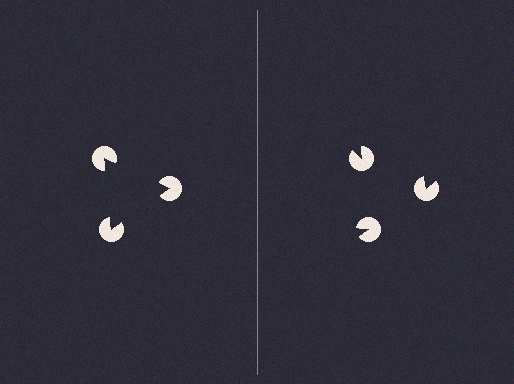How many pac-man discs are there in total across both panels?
6 — 3 on each side.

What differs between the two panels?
The pac-man discs are positioned identically on both sides; only the wedge orientations differ. On the left they align to a triangle; on the right they are misaligned.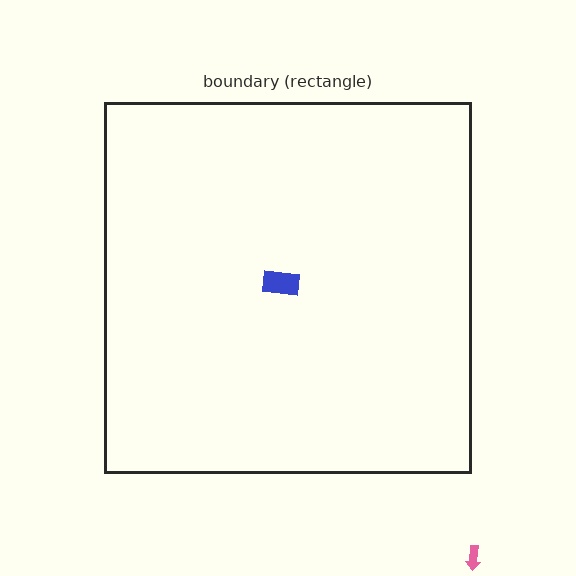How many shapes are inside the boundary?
1 inside, 1 outside.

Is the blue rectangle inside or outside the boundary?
Inside.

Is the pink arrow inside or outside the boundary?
Outside.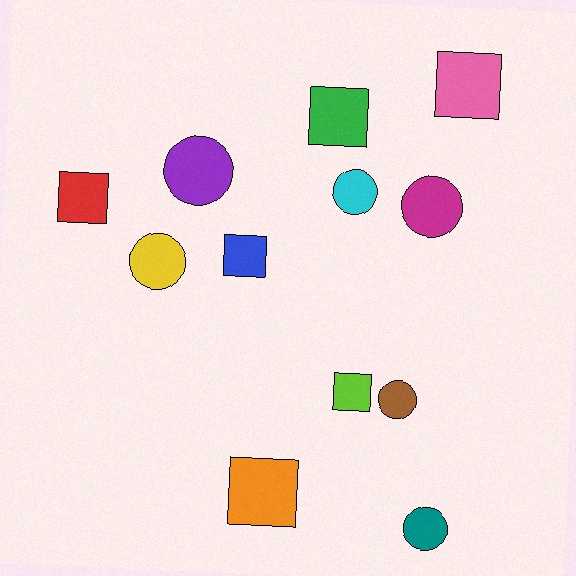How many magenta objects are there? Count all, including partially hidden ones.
There is 1 magenta object.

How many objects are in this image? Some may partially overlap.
There are 12 objects.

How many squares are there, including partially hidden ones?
There are 6 squares.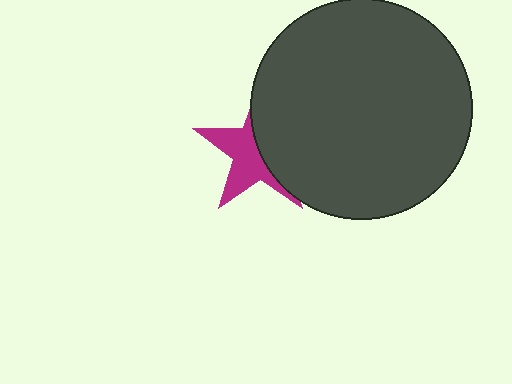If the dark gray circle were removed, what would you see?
You would see the complete magenta star.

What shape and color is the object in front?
The object in front is a dark gray circle.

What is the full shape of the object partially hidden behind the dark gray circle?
The partially hidden object is a magenta star.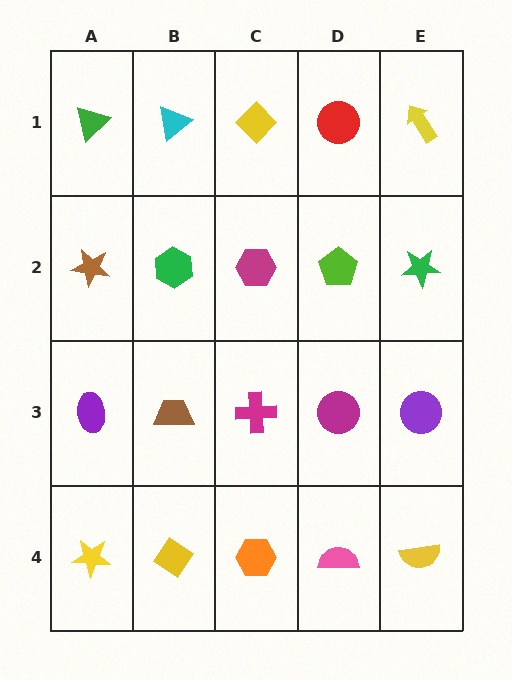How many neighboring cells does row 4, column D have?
3.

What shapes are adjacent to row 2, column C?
A yellow diamond (row 1, column C), a magenta cross (row 3, column C), a green hexagon (row 2, column B), a lime pentagon (row 2, column D).